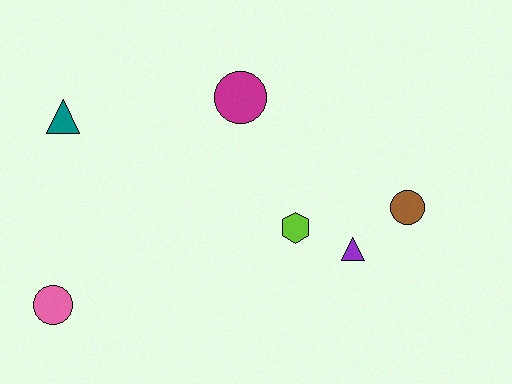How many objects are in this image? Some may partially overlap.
There are 6 objects.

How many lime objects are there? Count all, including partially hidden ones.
There is 1 lime object.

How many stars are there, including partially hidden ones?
There are no stars.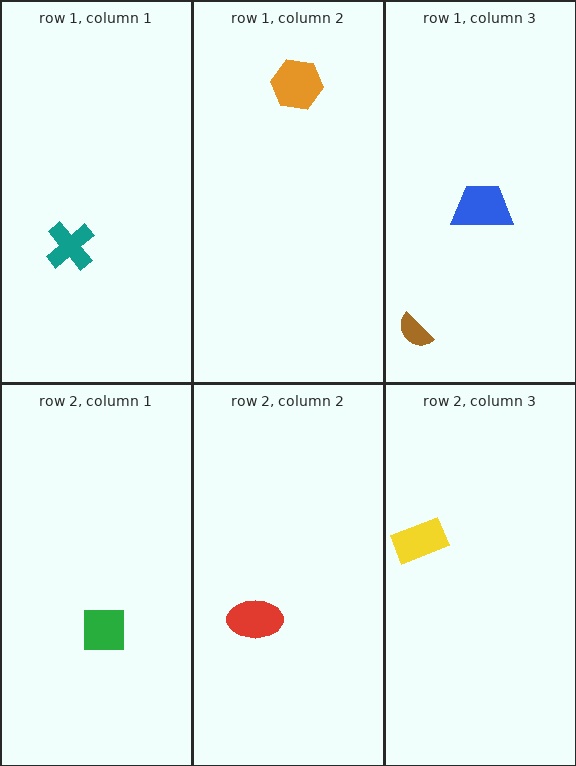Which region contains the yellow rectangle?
The row 2, column 3 region.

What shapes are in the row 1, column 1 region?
The teal cross.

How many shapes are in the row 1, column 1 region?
1.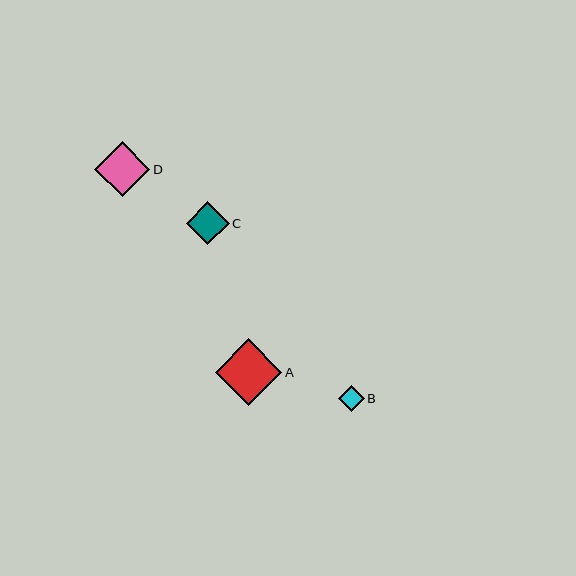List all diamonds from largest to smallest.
From largest to smallest: A, D, C, B.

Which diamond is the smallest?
Diamond B is the smallest with a size of approximately 26 pixels.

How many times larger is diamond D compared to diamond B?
Diamond D is approximately 2.2 times the size of diamond B.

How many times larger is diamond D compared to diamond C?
Diamond D is approximately 1.3 times the size of diamond C.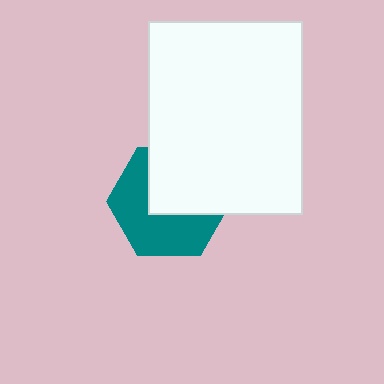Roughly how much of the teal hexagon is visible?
About half of it is visible (roughly 53%).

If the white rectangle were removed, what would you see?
You would see the complete teal hexagon.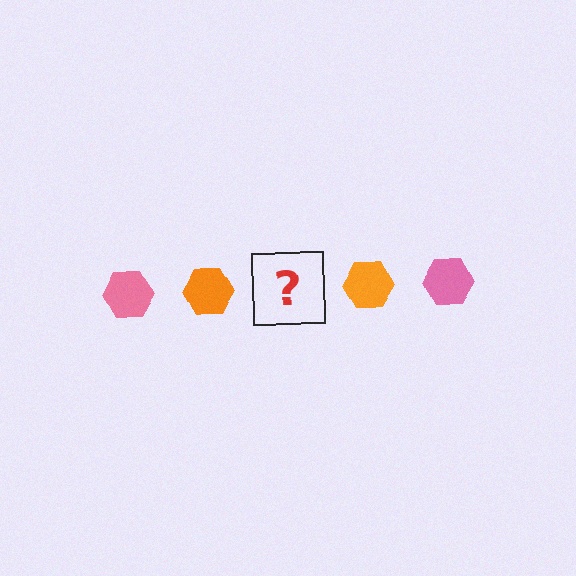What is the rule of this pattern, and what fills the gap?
The rule is that the pattern cycles through pink, orange hexagons. The gap should be filled with a pink hexagon.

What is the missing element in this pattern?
The missing element is a pink hexagon.